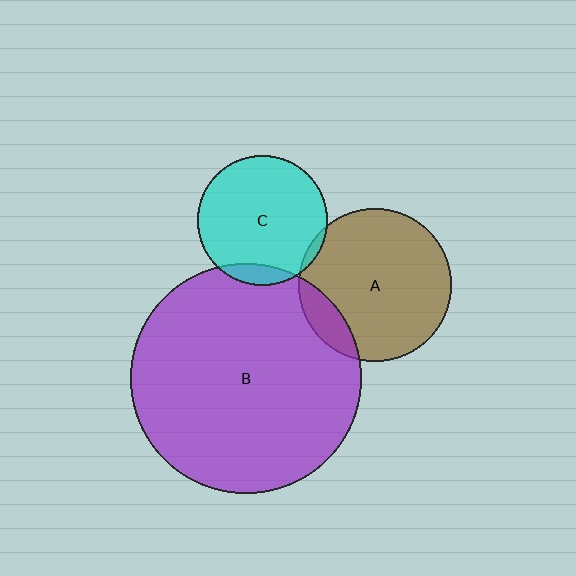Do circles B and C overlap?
Yes.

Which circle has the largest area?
Circle B (purple).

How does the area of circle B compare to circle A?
Approximately 2.3 times.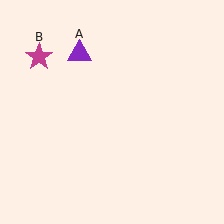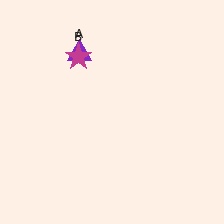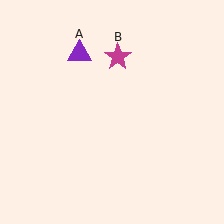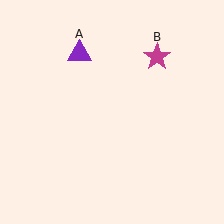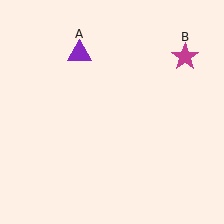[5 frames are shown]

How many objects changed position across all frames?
1 object changed position: magenta star (object B).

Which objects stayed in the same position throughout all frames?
Purple triangle (object A) remained stationary.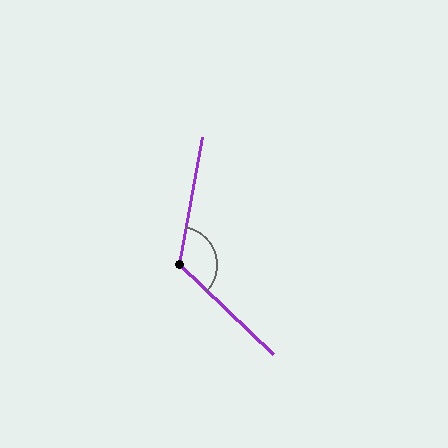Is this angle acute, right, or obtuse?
It is obtuse.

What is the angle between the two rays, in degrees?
Approximately 124 degrees.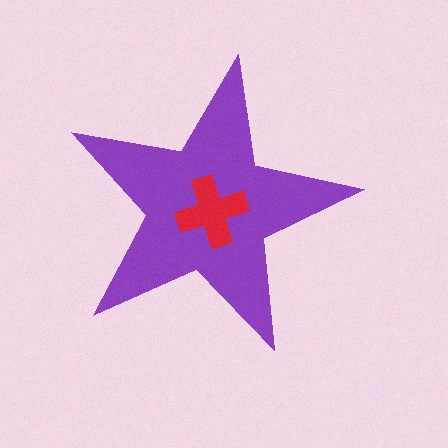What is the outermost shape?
The purple star.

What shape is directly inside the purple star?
The red cross.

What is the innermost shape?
The red cross.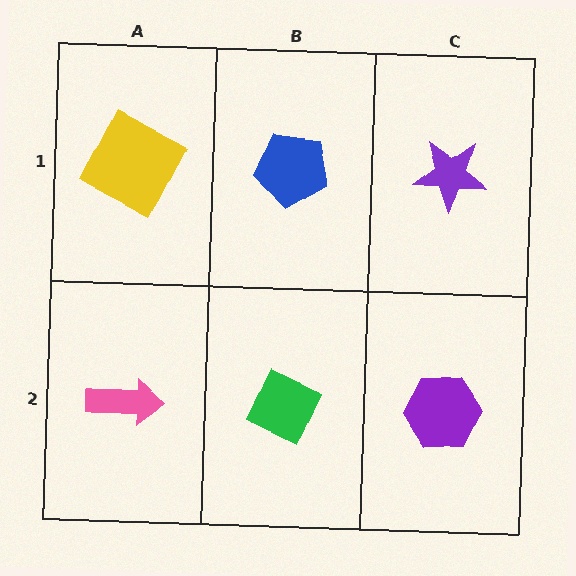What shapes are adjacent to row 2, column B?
A blue pentagon (row 1, column B), a pink arrow (row 2, column A), a purple hexagon (row 2, column C).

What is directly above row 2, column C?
A purple star.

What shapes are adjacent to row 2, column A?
A yellow square (row 1, column A), a green diamond (row 2, column B).